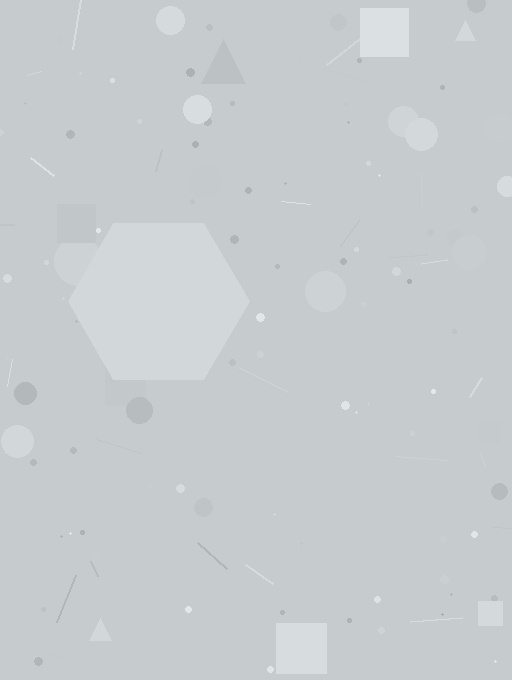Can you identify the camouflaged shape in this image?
The camouflaged shape is a hexagon.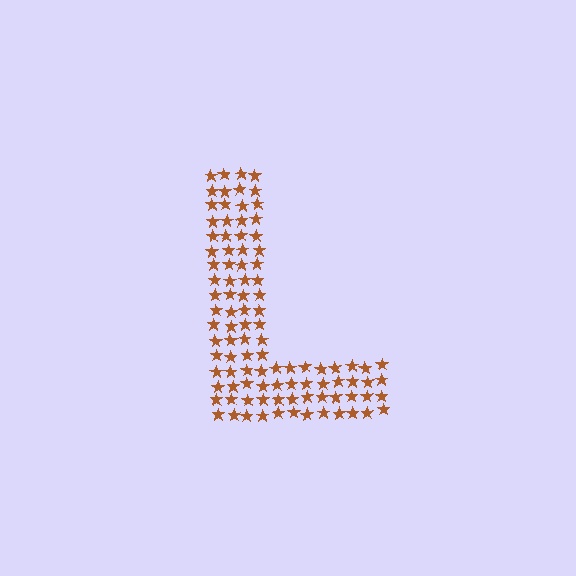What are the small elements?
The small elements are stars.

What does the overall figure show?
The overall figure shows the letter L.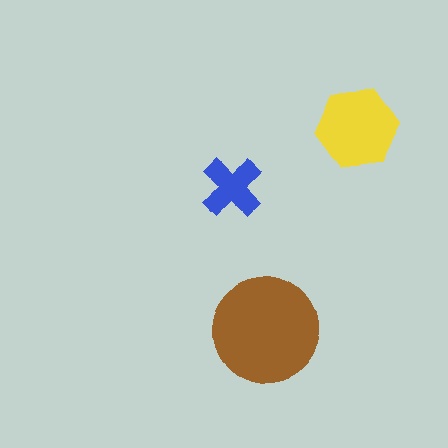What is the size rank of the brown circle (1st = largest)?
1st.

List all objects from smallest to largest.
The blue cross, the yellow hexagon, the brown circle.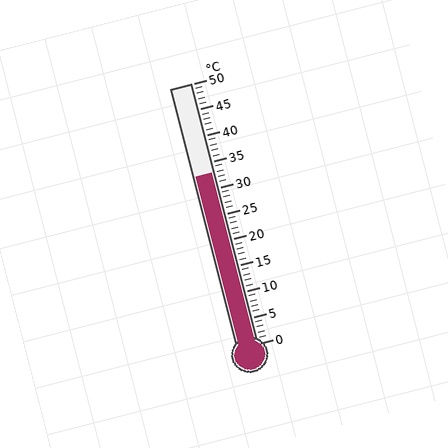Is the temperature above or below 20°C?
The temperature is above 20°C.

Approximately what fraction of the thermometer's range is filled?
The thermometer is filled to approximately 65% of its range.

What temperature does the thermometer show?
The thermometer shows approximately 33°C.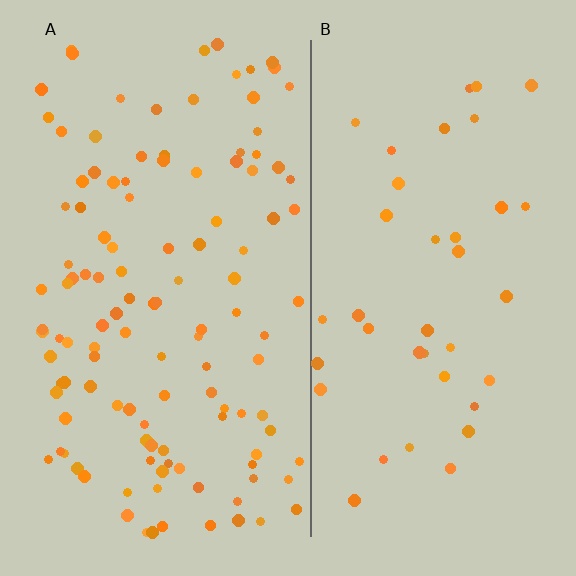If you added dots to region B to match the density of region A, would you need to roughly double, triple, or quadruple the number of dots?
Approximately triple.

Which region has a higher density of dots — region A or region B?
A (the left).